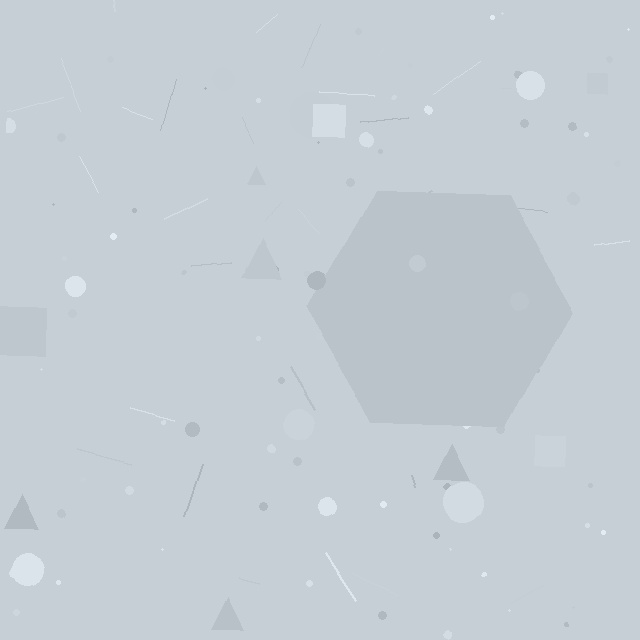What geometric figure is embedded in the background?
A hexagon is embedded in the background.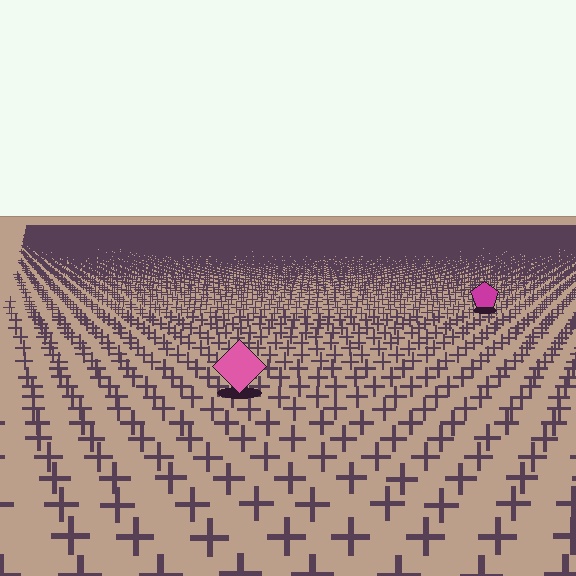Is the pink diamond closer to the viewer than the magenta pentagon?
Yes. The pink diamond is closer — you can tell from the texture gradient: the ground texture is coarser near it.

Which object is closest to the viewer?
The pink diamond is closest. The texture marks near it are larger and more spread out.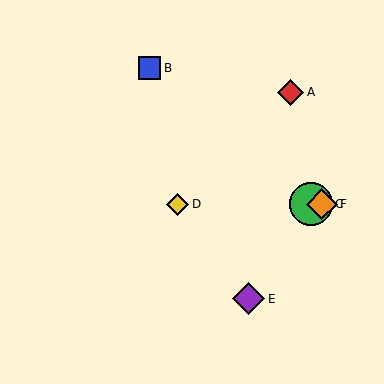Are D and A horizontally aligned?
No, D is at y≈204 and A is at y≈92.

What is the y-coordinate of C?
Object C is at y≈204.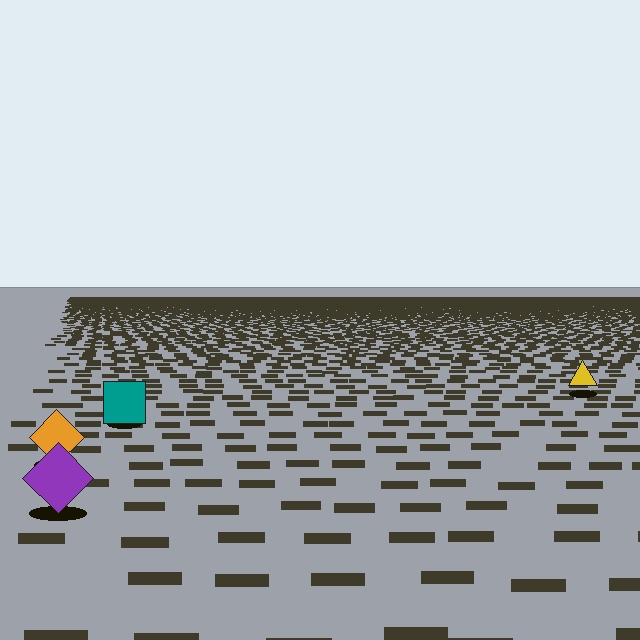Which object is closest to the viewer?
The purple diamond is closest. The texture marks near it are larger and more spread out.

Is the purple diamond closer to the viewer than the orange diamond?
Yes. The purple diamond is closer — you can tell from the texture gradient: the ground texture is coarser near it.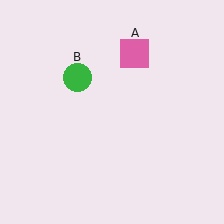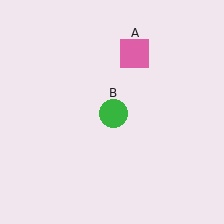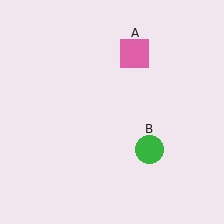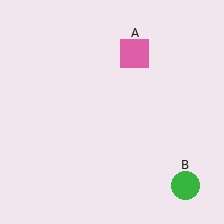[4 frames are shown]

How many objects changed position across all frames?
1 object changed position: green circle (object B).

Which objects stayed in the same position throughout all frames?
Pink square (object A) remained stationary.